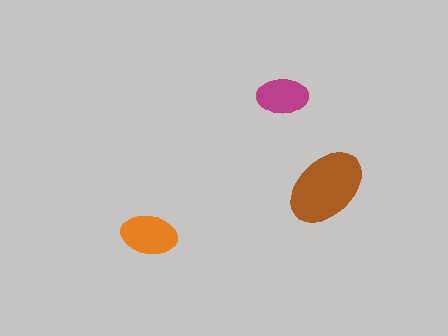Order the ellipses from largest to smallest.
the brown one, the orange one, the magenta one.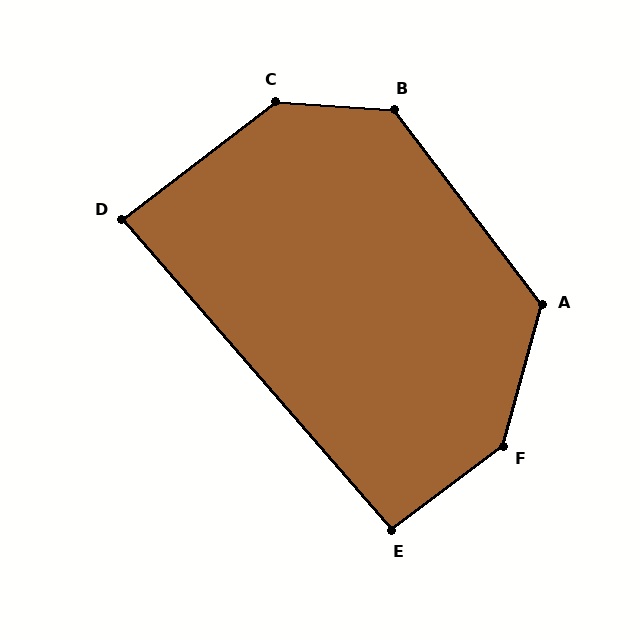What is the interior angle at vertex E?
Approximately 94 degrees (approximately right).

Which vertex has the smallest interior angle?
D, at approximately 86 degrees.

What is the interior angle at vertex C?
Approximately 139 degrees (obtuse).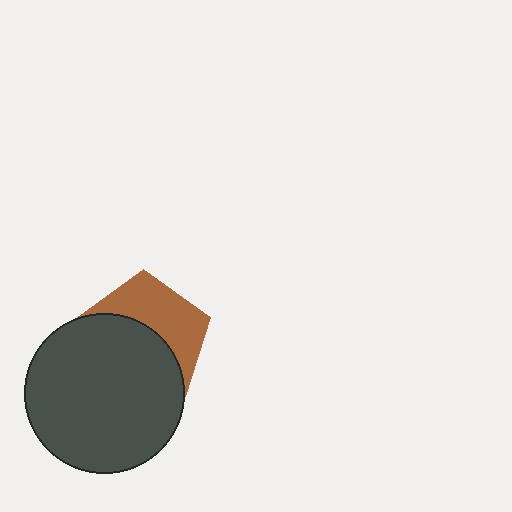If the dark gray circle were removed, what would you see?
You would see the complete brown pentagon.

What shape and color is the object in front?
The object in front is a dark gray circle.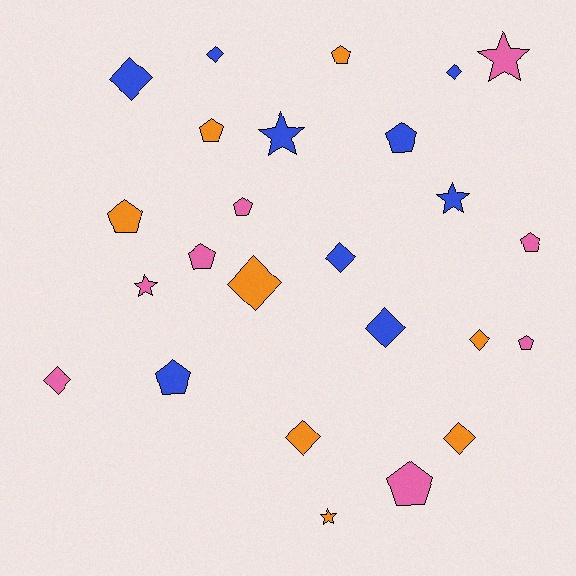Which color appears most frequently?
Blue, with 9 objects.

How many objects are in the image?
There are 25 objects.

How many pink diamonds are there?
There is 1 pink diamond.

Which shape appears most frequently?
Diamond, with 10 objects.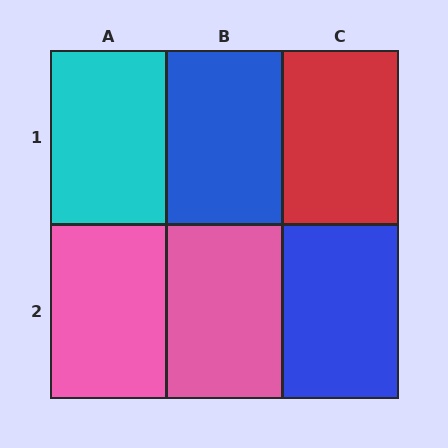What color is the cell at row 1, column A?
Cyan.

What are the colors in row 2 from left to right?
Pink, pink, blue.